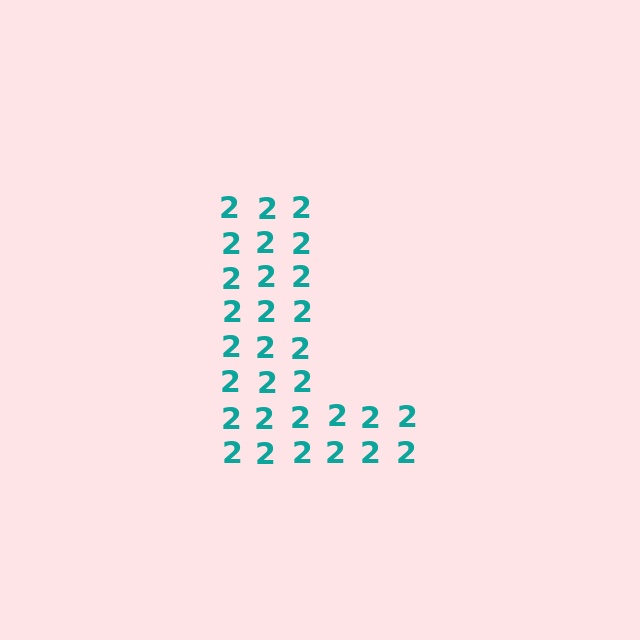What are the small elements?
The small elements are digit 2's.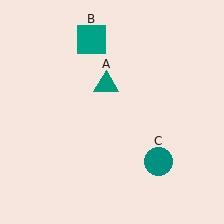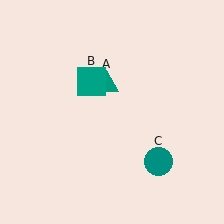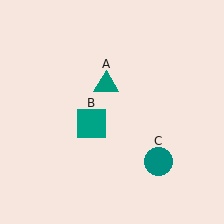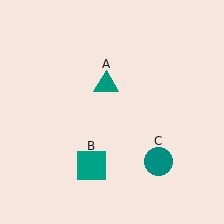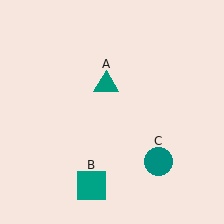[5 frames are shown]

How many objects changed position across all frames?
1 object changed position: teal square (object B).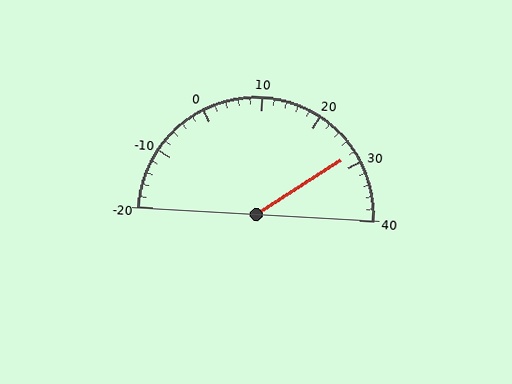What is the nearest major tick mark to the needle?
The nearest major tick mark is 30.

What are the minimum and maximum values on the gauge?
The gauge ranges from -20 to 40.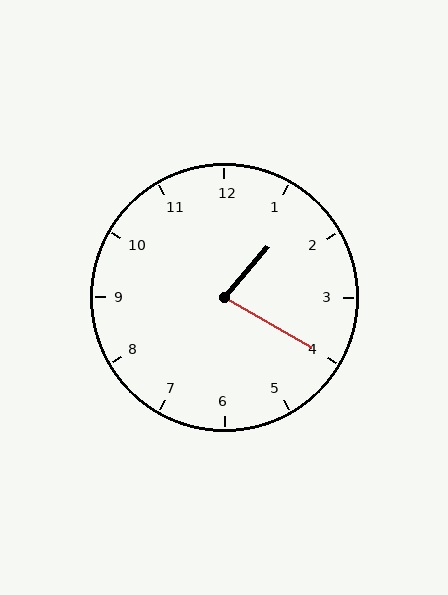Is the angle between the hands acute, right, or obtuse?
It is acute.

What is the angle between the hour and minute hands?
Approximately 80 degrees.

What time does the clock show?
1:20.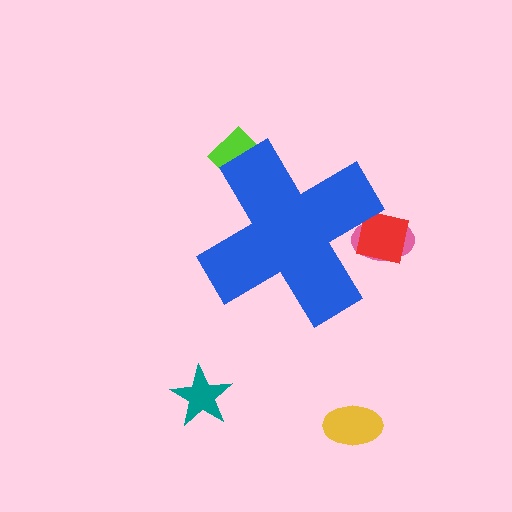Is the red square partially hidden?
Yes, the red square is partially hidden behind the blue cross.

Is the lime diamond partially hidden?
Yes, the lime diamond is partially hidden behind the blue cross.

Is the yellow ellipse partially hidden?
No, the yellow ellipse is fully visible.